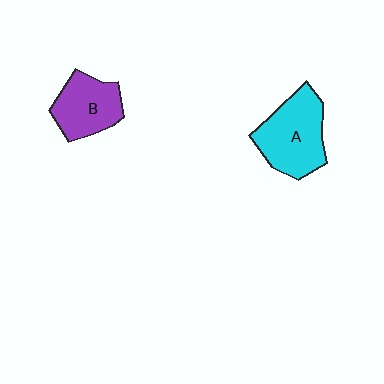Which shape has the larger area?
Shape A (cyan).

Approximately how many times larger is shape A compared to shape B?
Approximately 1.3 times.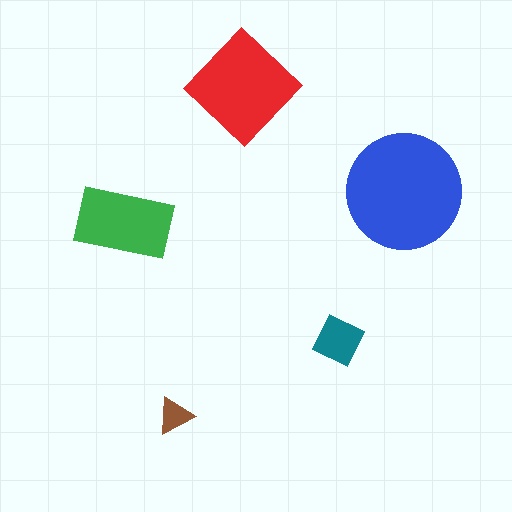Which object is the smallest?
The brown triangle.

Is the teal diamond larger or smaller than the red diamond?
Smaller.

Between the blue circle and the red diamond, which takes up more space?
The blue circle.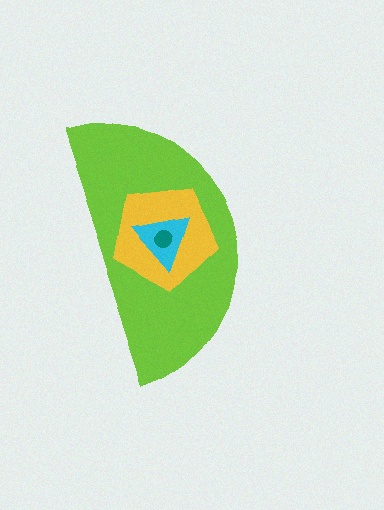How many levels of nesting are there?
4.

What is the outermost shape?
The lime semicircle.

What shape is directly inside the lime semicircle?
The yellow pentagon.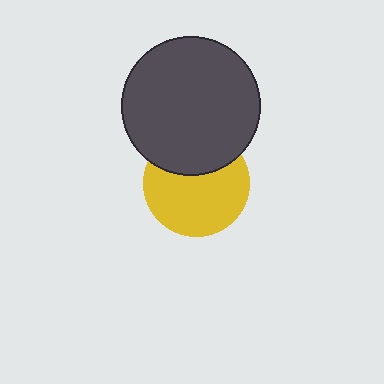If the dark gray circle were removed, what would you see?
You would see the complete yellow circle.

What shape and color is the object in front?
The object in front is a dark gray circle.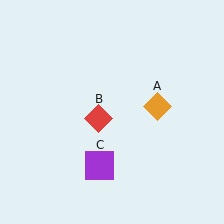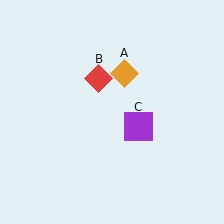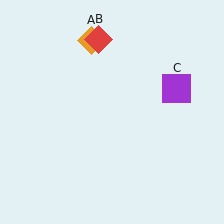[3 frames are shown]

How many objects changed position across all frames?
3 objects changed position: orange diamond (object A), red diamond (object B), purple square (object C).